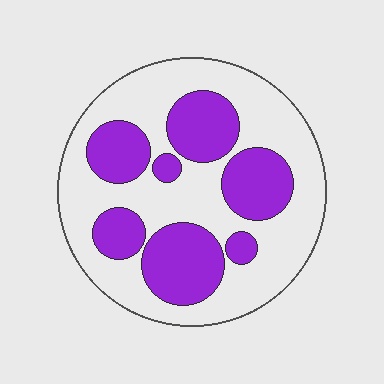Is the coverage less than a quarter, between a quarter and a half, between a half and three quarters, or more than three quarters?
Between a quarter and a half.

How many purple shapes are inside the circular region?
7.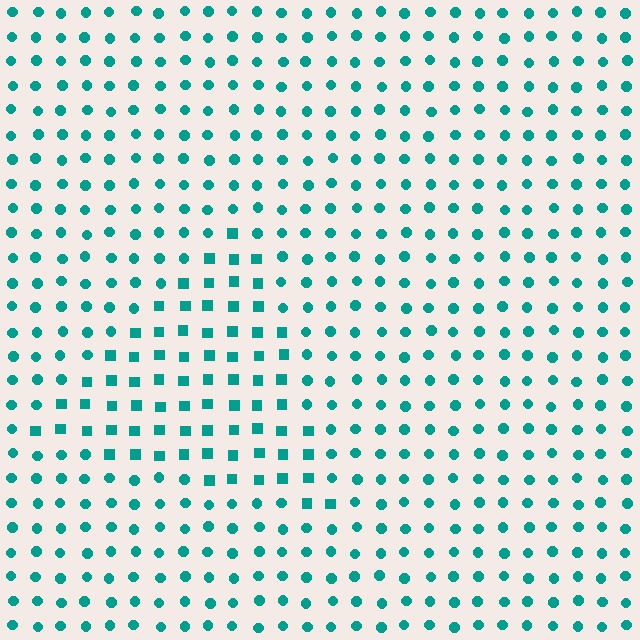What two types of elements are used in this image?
The image uses squares inside the triangle region and circles outside it.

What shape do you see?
I see a triangle.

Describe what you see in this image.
The image is filled with small teal elements arranged in a uniform grid. A triangle-shaped region contains squares, while the surrounding area contains circles. The boundary is defined purely by the change in element shape.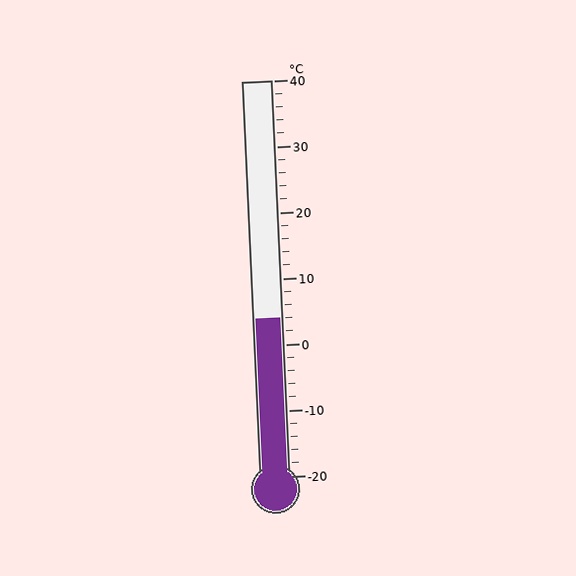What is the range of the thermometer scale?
The thermometer scale ranges from -20°C to 40°C.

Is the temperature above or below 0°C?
The temperature is above 0°C.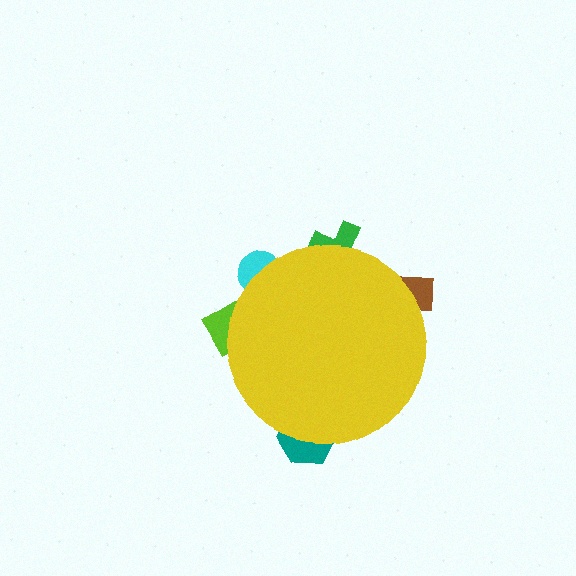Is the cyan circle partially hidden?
Yes, the cyan circle is partially hidden behind the yellow circle.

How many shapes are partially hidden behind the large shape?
5 shapes are partially hidden.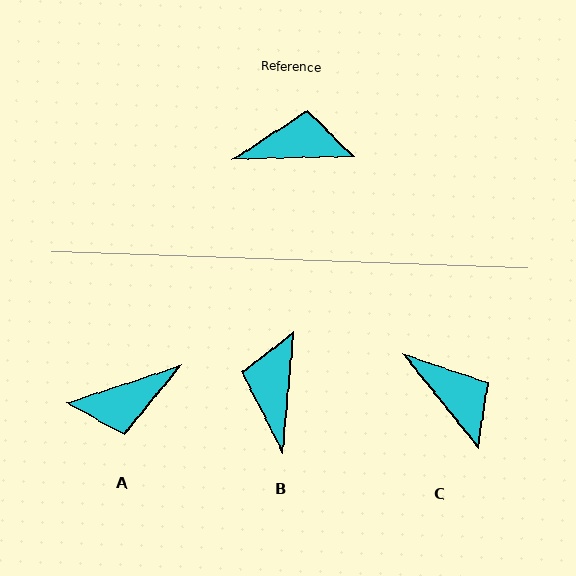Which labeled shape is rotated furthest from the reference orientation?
A, about 163 degrees away.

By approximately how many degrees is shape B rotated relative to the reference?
Approximately 83 degrees counter-clockwise.